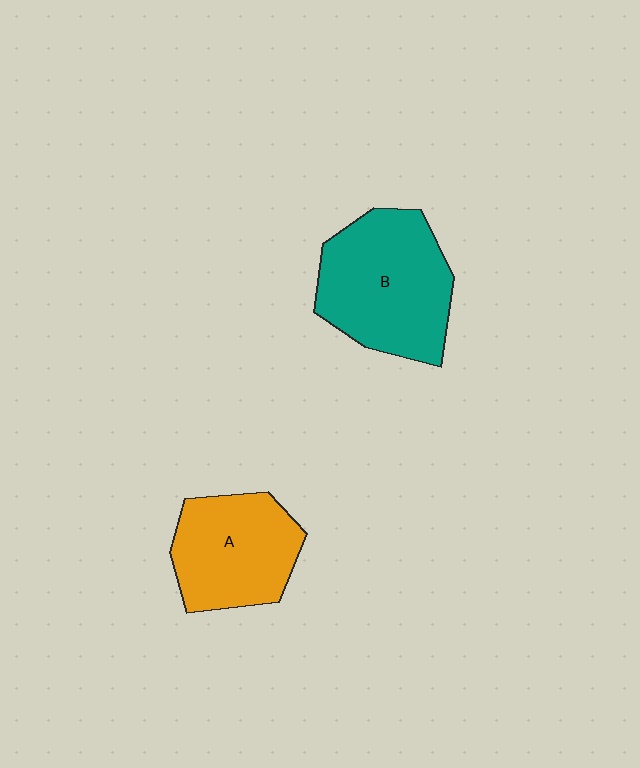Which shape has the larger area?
Shape B (teal).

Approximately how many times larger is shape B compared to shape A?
Approximately 1.3 times.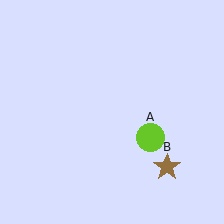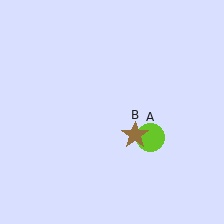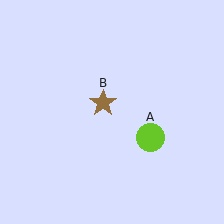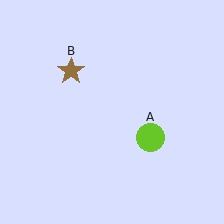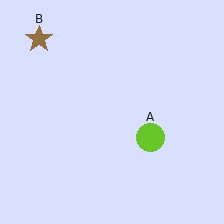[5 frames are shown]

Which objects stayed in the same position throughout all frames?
Lime circle (object A) remained stationary.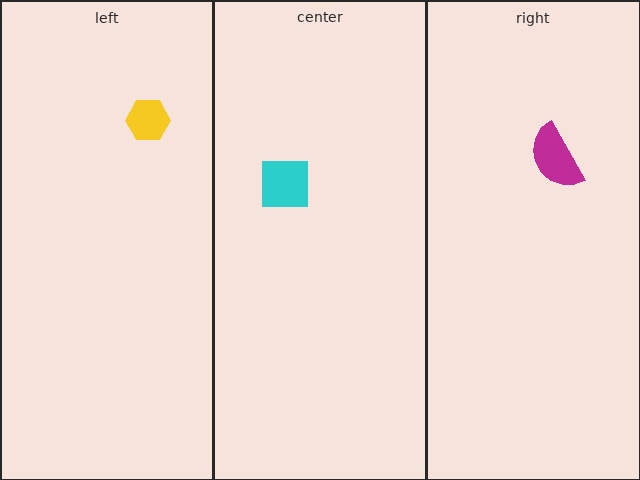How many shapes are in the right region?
1.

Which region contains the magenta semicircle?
The right region.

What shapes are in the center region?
The cyan square.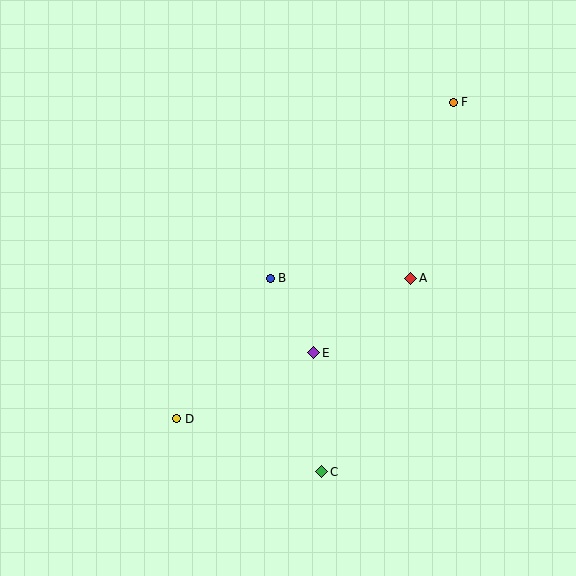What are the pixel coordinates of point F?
Point F is at (453, 102).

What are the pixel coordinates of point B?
Point B is at (270, 278).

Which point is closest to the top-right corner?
Point F is closest to the top-right corner.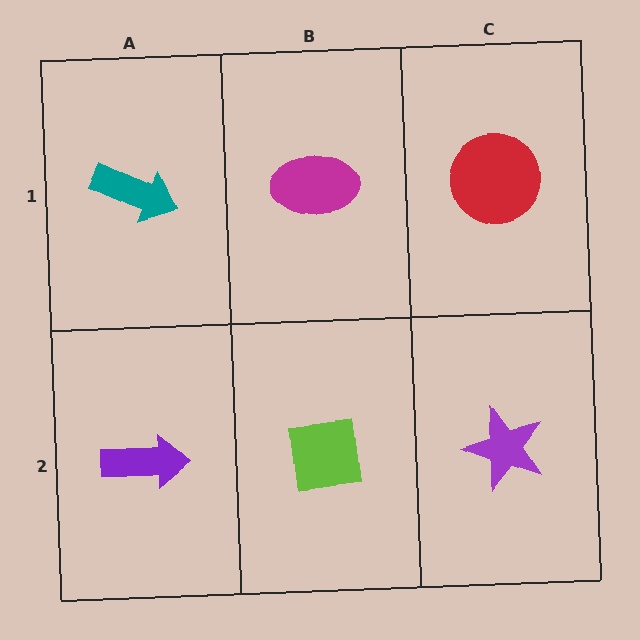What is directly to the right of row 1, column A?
A magenta ellipse.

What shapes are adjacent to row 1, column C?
A purple star (row 2, column C), a magenta ellipse (row 1, column B).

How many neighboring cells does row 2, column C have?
2.